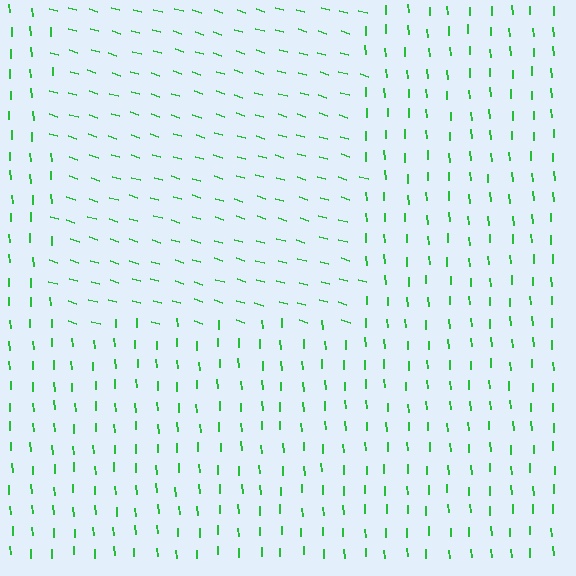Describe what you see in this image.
The image is filled with small green line segments. A rectangle region in the image has lines oriented differently from the surrounding lines, creating a visible texture boundary.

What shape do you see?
I see a rectangle.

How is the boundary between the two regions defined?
The boundary is defined purely by a change in line orientation (approximately 70 degrees difference). All lines are the same color and thickness.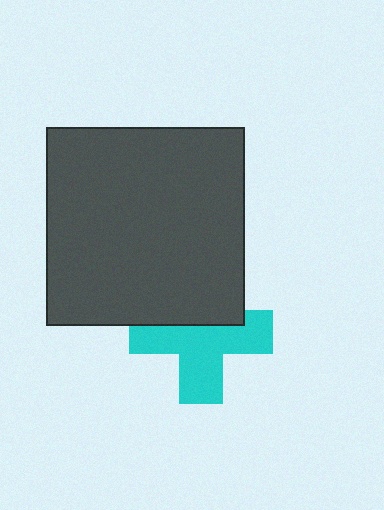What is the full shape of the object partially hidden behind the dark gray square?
The partially hidden object is a cyan cross.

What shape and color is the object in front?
The object in front is a dark gray square.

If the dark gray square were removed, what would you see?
You would see the complete cyan cross.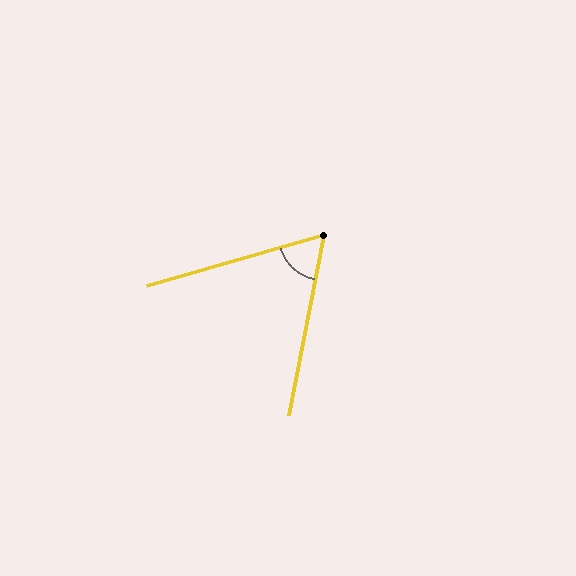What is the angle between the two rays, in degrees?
Approximately 63 degrees.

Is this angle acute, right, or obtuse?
It is acute.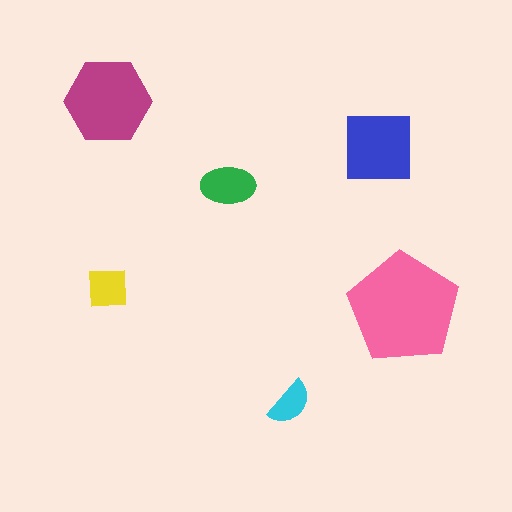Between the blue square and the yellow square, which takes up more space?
The blue square.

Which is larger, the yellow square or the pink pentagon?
The pink pentagon.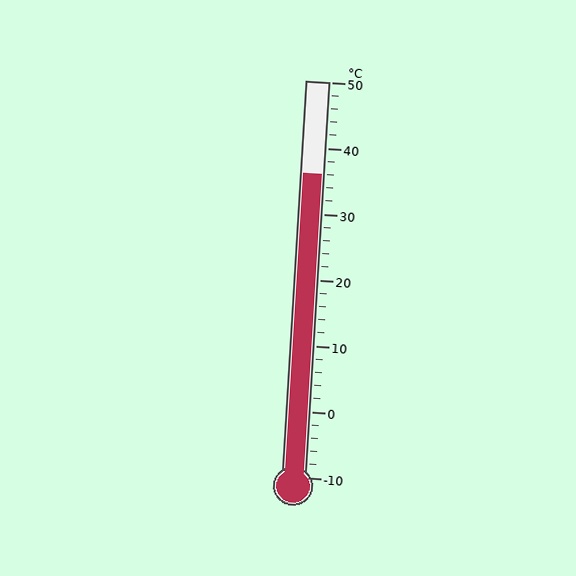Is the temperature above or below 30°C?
The temperature is above 30°C.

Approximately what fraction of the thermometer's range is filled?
The thermometer is filled to approximately 75% of its range.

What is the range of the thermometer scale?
The thermometer scale ranges from -10°C to 50°C.